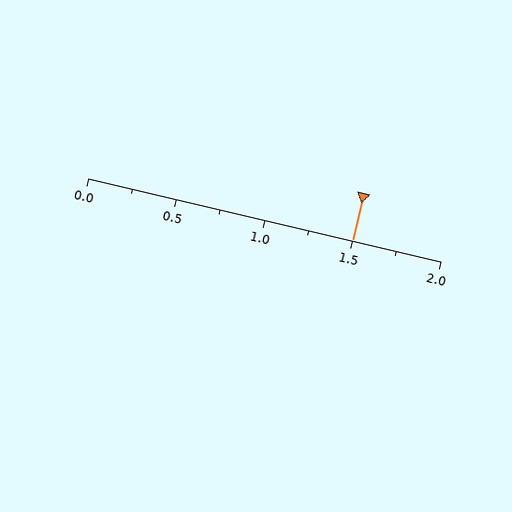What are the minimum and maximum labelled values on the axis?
The axis runs from 0.0 to 2.0.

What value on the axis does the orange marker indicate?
The marker indicates approximately 1.5.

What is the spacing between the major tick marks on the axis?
The major ticks are spaced 0.5 apart.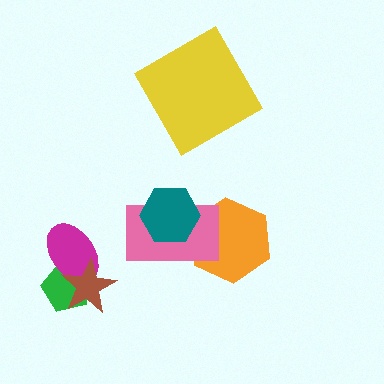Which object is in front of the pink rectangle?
The teal hexagon is in front of the pink rectangle.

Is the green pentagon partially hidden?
Yes, it is partially covered by another shape.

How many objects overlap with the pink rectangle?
2 objects overlap with the pink rectangle.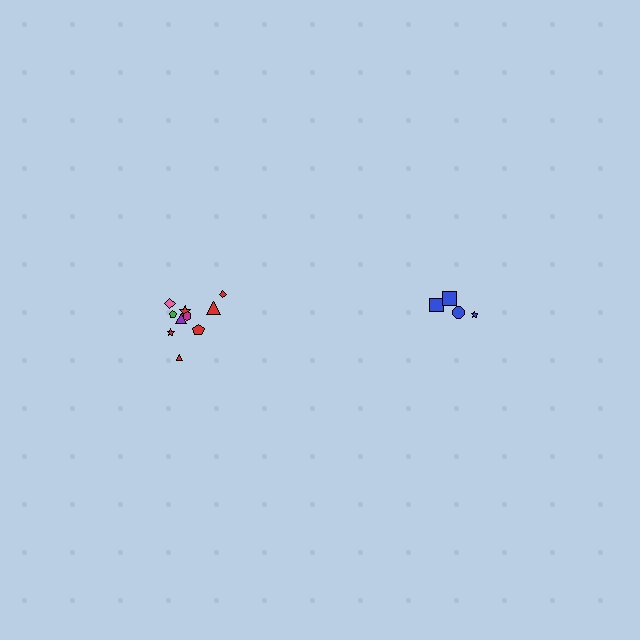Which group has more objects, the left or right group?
The left group.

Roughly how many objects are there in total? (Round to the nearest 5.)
Roughly 15 objects in total.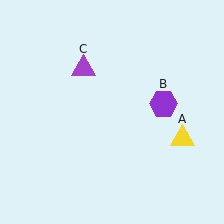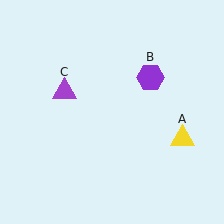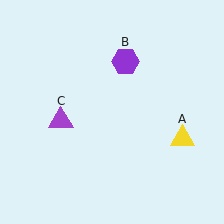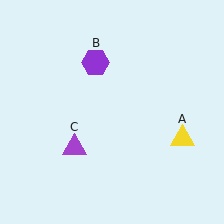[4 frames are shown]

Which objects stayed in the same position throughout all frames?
Yellow triangle (object A) remained stationary.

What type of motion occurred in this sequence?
The purple hexagon (object B), purple triangle (object C) rotated counterclockwise around the center of the scene.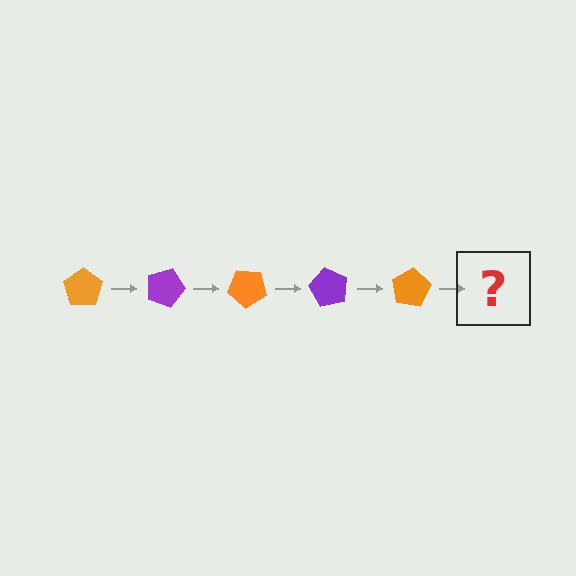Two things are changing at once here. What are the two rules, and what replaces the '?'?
The two rules are that it rotates 20 degrees each step and the color cycles through orange and purple. The '?' should be a purple pentagon, rotated 100 degrees from the start.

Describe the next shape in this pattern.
It should be a purple pentagon, rotated 100 degrees from the start.